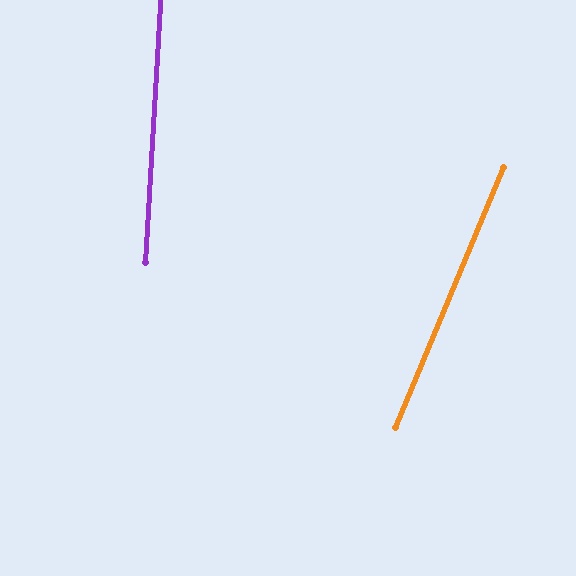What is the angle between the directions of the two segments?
Approximately 19 degrees.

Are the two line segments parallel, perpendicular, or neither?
Neither parallel nor perpendicular — they differ by about 19°.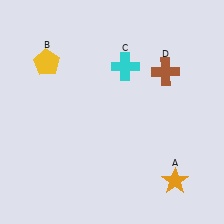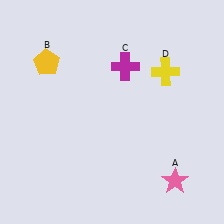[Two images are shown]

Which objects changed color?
A changed from orange to pink. C changed from cyan to magenta. D changed from brown to yellow.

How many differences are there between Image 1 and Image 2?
There are 3 differences between the two images.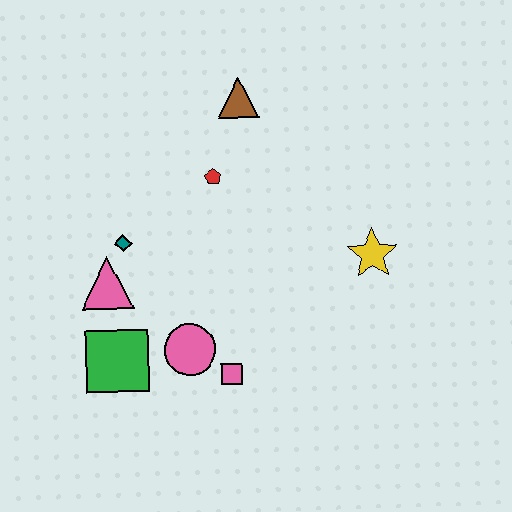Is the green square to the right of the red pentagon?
No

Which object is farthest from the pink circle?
The brown triangle is farthest from the pink circle.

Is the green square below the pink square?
No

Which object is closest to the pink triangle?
The teal diamond is closest to the pink triangle.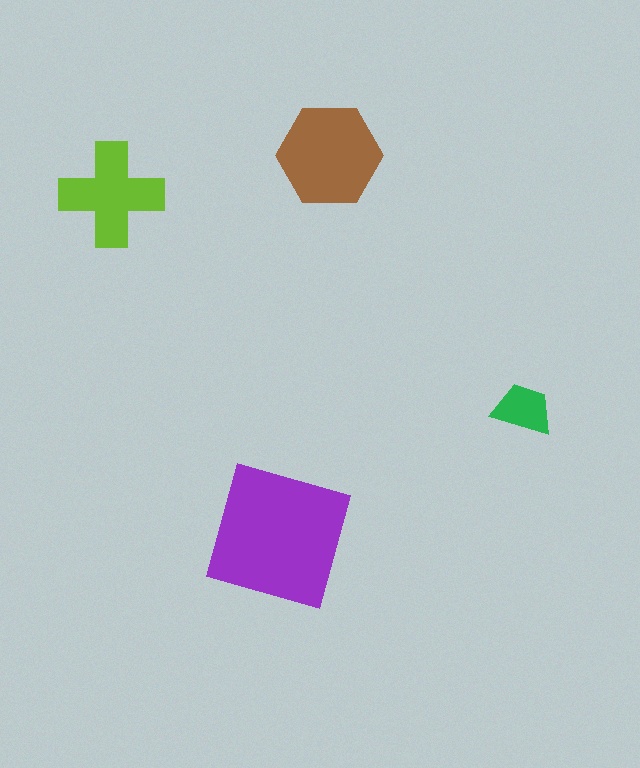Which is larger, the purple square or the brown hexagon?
The purple square.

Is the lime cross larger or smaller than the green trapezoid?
Larger.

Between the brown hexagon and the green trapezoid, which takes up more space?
The brown hexagon.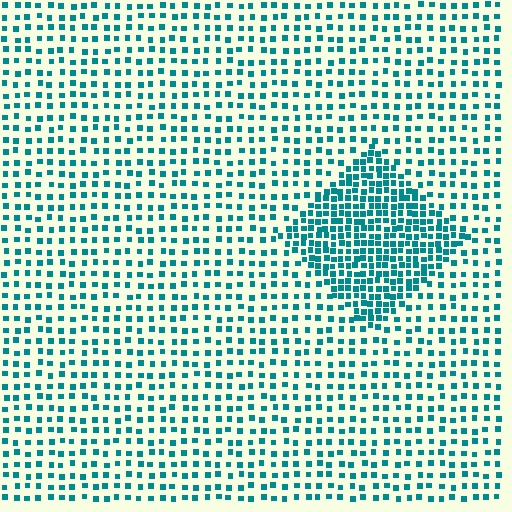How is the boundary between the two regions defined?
The boundary is defined by a change in element density (approximately 2.2x ratio). All elements are the same color, size, and shape.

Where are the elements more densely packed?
The elements are more densely packed inside the diamond boundary.